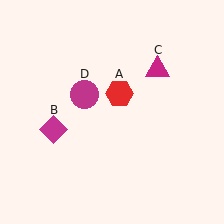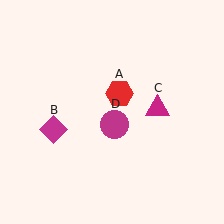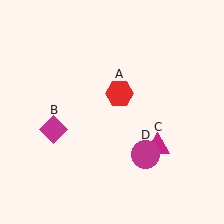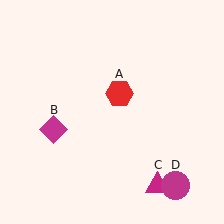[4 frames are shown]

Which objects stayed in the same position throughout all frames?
Red hexagon (object A) and magenta diamond (object B) remained stationary.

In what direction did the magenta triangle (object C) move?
The magenta triangle (object C) moved down.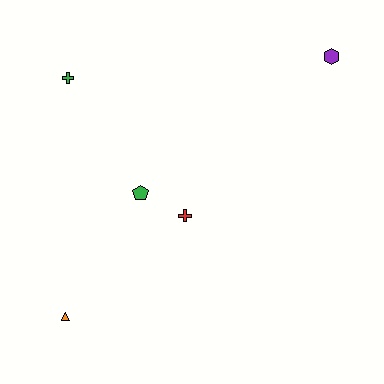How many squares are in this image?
There are no squares.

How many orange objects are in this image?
There is 1 orange object.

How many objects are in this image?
There are 5 objects.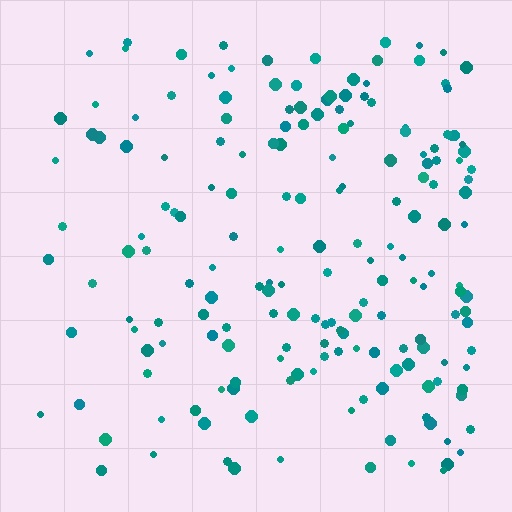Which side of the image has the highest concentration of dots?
The right.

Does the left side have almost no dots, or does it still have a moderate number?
Still a moderate number, just noticeably fewer than the right.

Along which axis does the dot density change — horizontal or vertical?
Horizontal.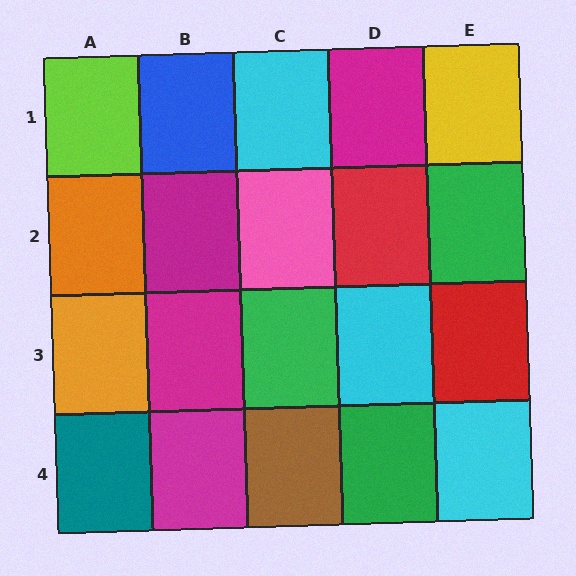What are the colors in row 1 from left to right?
Lime, blue, cyan, magenta, yellow.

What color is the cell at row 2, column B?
Magenta.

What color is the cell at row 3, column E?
Red.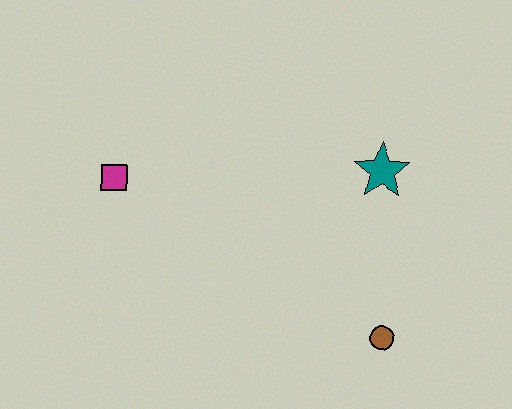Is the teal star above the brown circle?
Yes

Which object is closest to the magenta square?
The teal star is closest to the magenta square.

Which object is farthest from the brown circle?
The magenta square is farthest from the brown circle.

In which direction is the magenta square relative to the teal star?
The magenta square is to the left of the teal star.